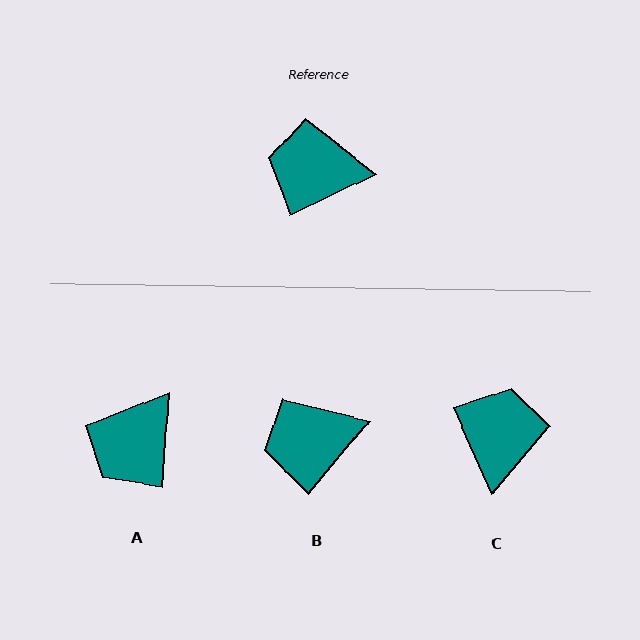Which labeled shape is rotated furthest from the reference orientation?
C, about 92 degrees away.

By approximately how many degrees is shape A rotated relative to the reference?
Approximately 60 degrees counter-clockwise.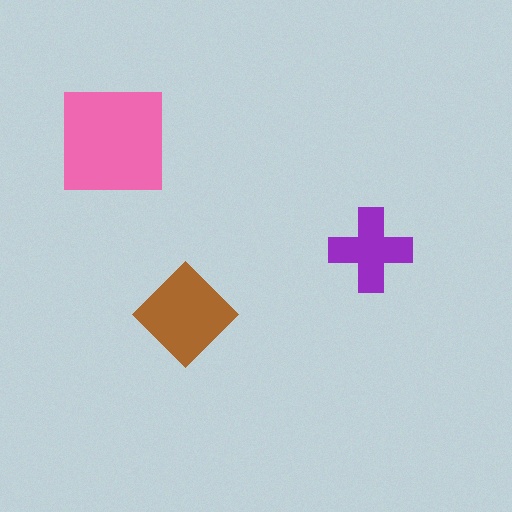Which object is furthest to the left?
The pink square is leftmost.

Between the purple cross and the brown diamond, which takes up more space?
The brown diamond.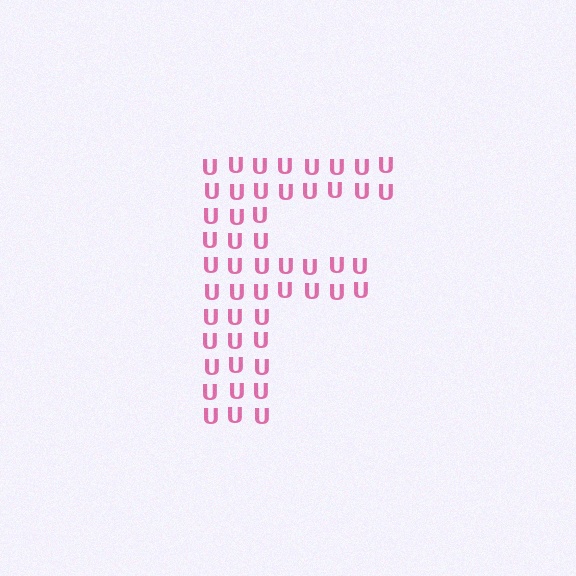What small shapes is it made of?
It is made of small letter U's.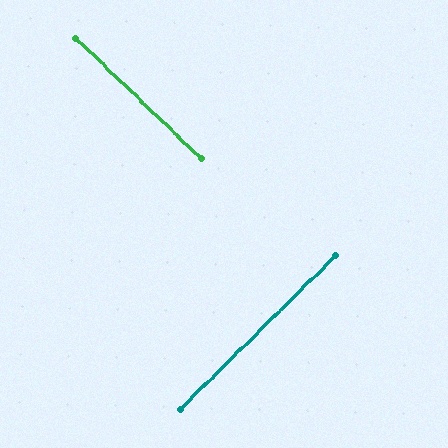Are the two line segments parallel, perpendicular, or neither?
Perpendicular — they meet at approximately 89°.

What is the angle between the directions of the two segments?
Approximately 89 degrees.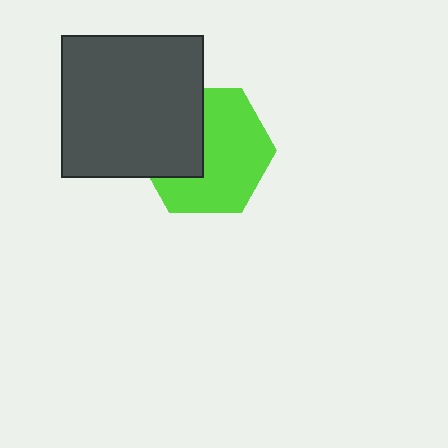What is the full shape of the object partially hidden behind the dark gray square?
The partially hidden object is a lime hexagon.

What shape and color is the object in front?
The object in front is a dark gray square.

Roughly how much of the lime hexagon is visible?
About half of it is visible (roughly 64%).